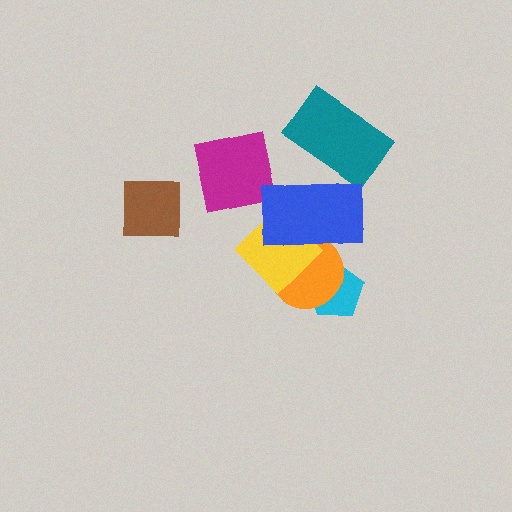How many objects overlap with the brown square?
0 objects overlap with the brown square.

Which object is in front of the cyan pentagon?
The orange circle is in front of the cyan pentagon.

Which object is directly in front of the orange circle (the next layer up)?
The yellow diamond is directly in front of the orange circle.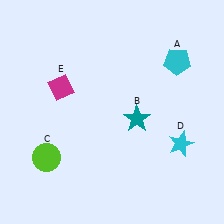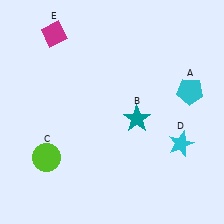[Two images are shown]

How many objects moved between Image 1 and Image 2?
2 objects moved between the two images.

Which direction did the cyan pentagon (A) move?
The cyan pentagon (A) moved down.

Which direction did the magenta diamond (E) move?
The magenta diamond (E) moved up.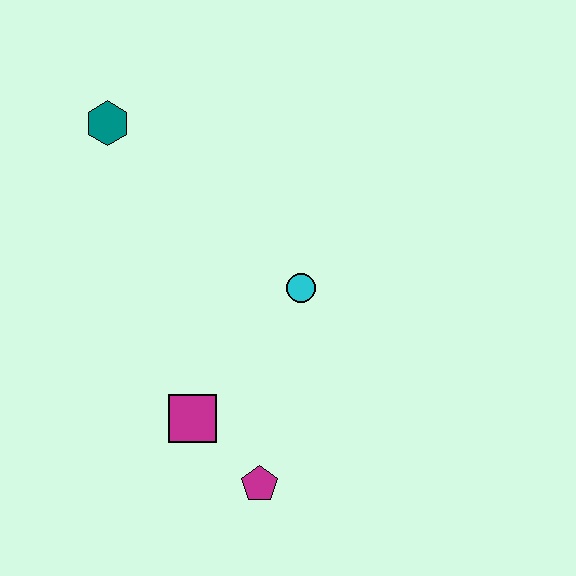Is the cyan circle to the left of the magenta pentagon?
No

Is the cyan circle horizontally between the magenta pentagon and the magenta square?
No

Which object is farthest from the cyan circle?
The teal hexagon is farthest from the cyan circle.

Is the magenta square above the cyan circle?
No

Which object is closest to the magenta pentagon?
The magenta square is closest to the magenta pentagon.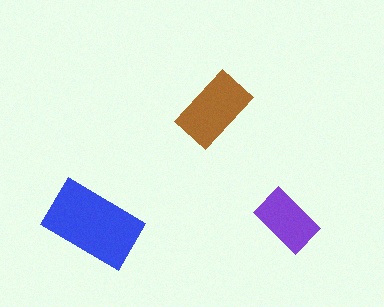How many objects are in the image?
There are 3 objects in the image.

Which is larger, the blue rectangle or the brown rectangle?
The blue one.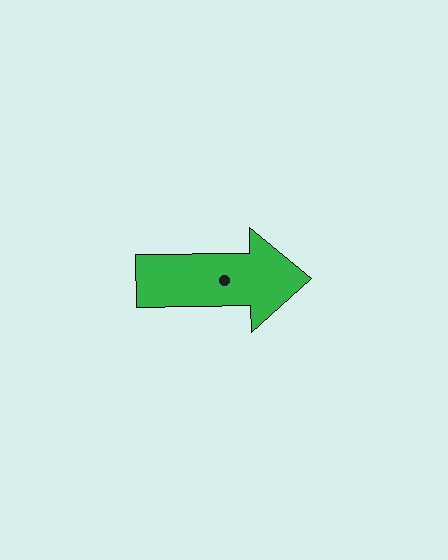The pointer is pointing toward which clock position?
Roughly 3 o'clock.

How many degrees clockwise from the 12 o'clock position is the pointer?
Approximately 89 degrees.